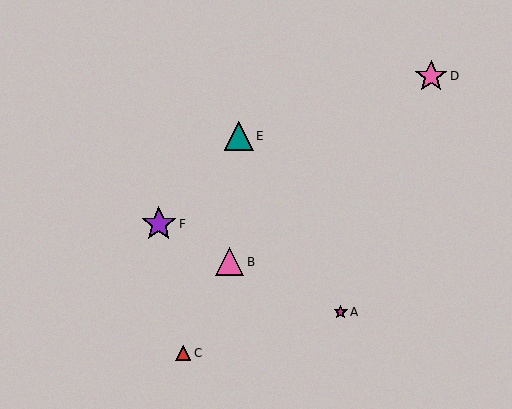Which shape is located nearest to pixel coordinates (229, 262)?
The pink triangle (labeled B) at (229, 262) is nearest to that location.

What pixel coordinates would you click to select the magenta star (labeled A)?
Click at (341, 312) to select the magenta star A.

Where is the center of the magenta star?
The center of the magenta star is at (341, 312).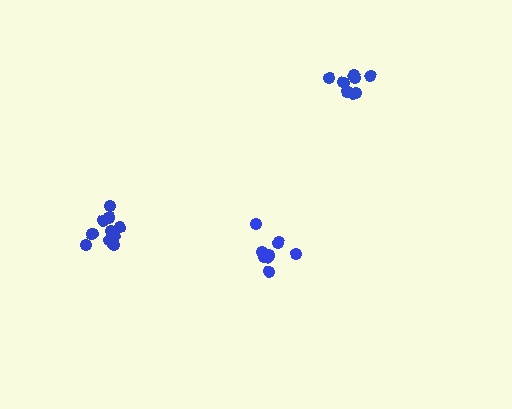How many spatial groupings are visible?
There are 3 spatial groupings.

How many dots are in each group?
Group 1: 9 dots, Group 2: 11 dots, Group 3: 8 dots (28 total).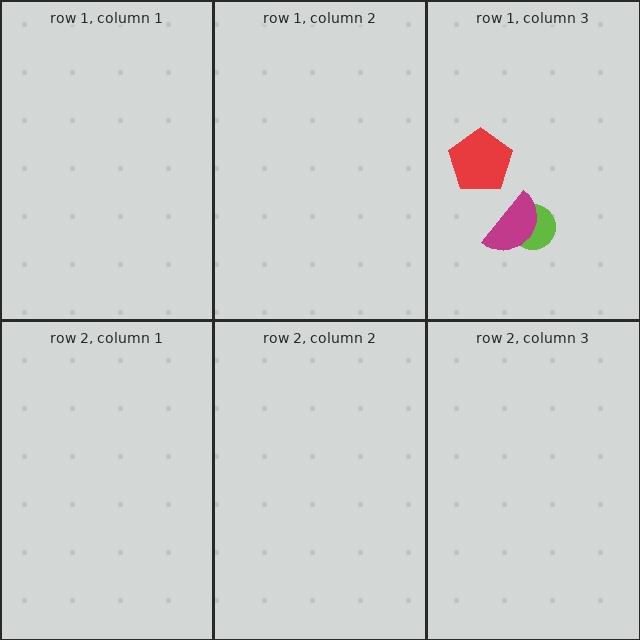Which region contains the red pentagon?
The row 1, column 3 region.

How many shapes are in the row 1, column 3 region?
3.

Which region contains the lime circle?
The row 1, column 3 region.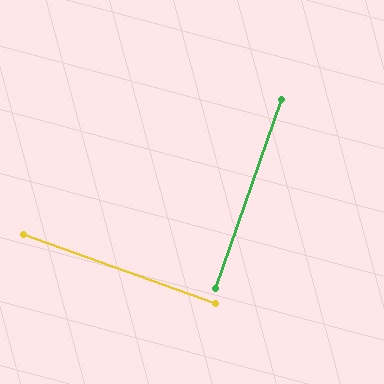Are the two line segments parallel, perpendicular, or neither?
Perpendicular — they meet at approximately 89°.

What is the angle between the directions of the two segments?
Approximately 89 degrees.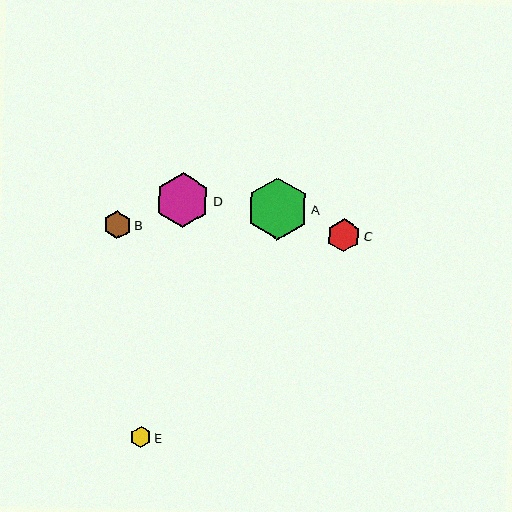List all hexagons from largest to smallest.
From largest to smallest: A, D, C, B, E.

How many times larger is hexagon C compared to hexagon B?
Hexagon C is approximately 1.2 times the size of hexagon B.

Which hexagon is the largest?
Hexagon A is the largest with a size of approximately 62 pixels.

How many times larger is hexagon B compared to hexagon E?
Hexagon B is approximately 1.3 times the size of hexagon E.